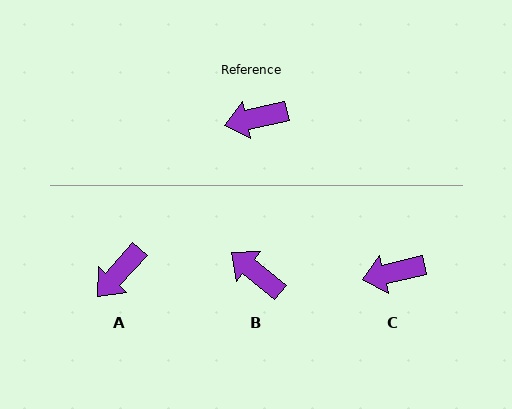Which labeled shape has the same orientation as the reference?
C.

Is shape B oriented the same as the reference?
No, it is off by about 52 degrees.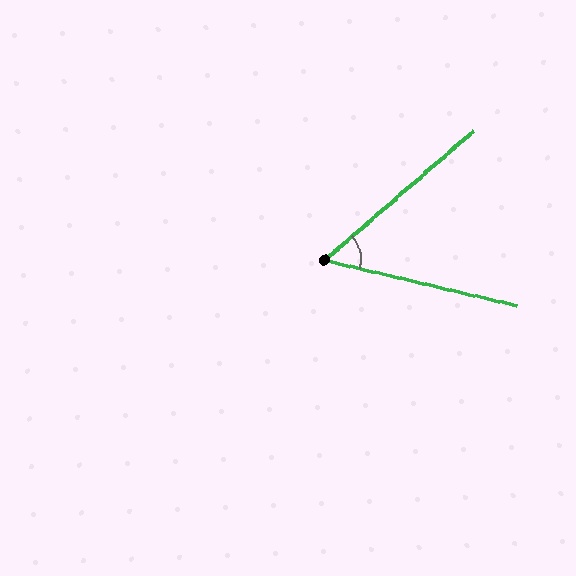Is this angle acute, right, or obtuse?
It is acute.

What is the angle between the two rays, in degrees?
Approximately 54 degrees.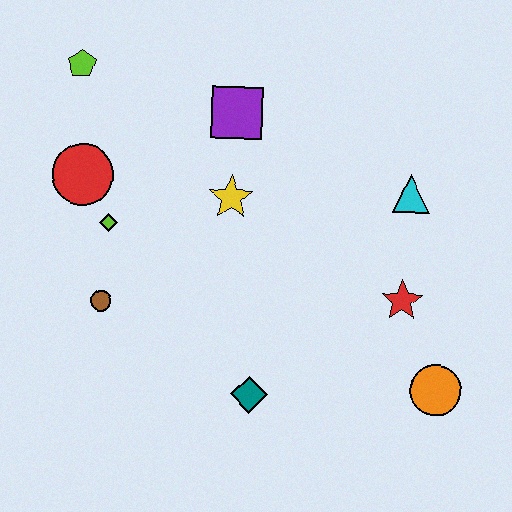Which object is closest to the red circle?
The lime diamond is closest to the red circle.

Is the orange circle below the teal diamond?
No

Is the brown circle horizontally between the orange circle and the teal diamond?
No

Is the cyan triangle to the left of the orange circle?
Yes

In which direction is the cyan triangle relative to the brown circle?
The cyan triangle is to the right of the brown circle.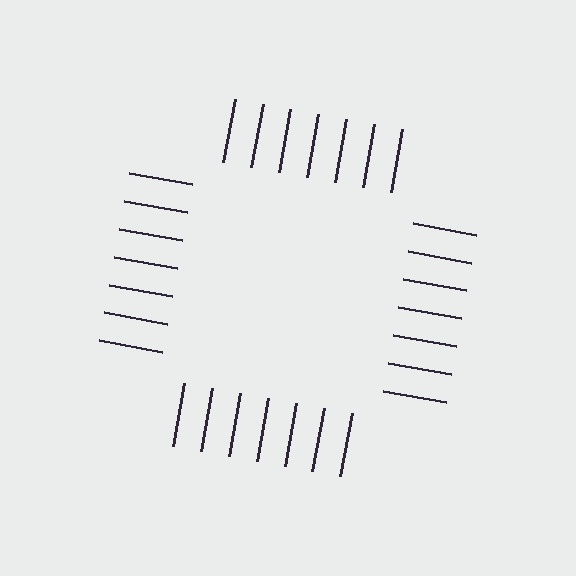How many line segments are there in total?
28 — 7 along each of the 4 edges.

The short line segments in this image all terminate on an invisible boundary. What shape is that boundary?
An illusory square — the line segments terminate on its edges but no continuous stroke is drawn.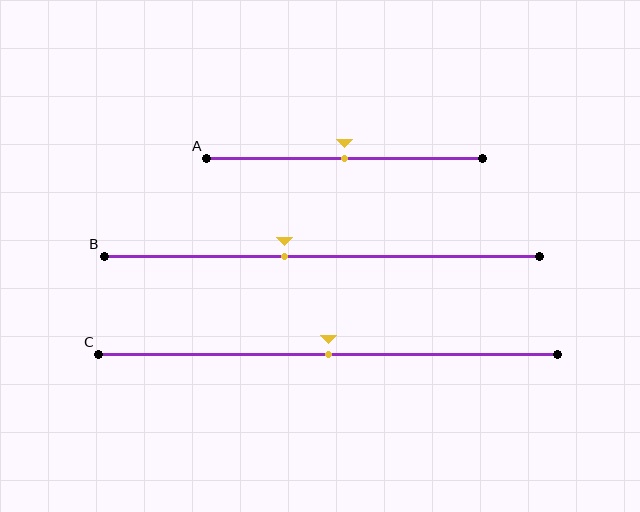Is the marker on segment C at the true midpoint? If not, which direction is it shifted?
Yes, the marker on segment C is at the true midpoint.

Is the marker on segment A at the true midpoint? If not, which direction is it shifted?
Yes, the marker on segment A is at the true midpoint.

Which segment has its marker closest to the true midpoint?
Segment A has its marker closest to the true midpoint.